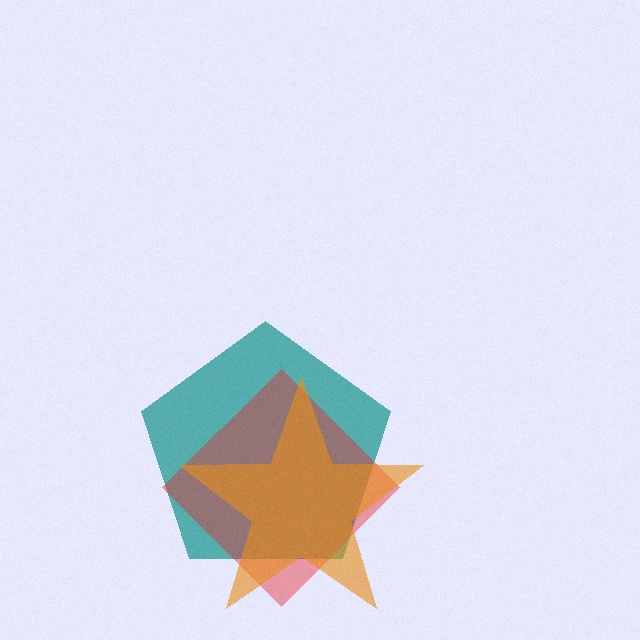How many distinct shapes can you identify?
There are 3 distinct shapes: a teal pentagon, a red diamond, an orange star.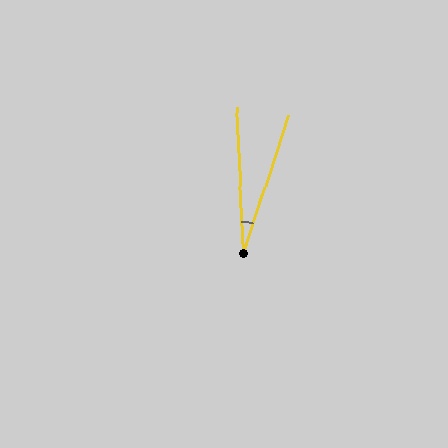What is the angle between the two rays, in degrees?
Approximately 21 degrees.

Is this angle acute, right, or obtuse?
It is acute.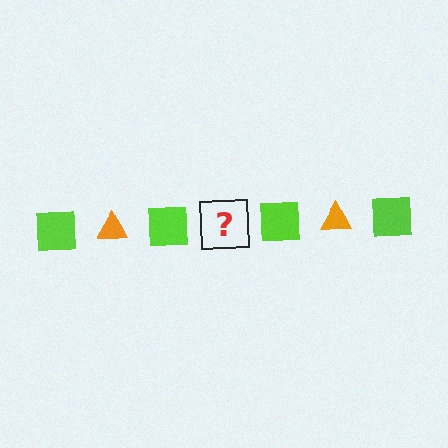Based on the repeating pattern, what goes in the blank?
The blank should be an orange triangle.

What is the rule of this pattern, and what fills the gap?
The rule is that the pattern alternates between lime square and orange triangle. The gap should be filled with an orange triangle.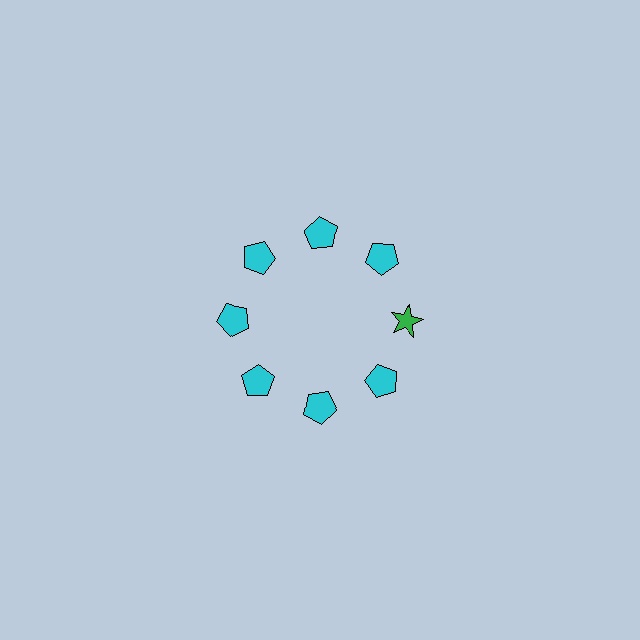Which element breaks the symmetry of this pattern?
The green star at roughly the 3 o'clock position breaks the symmetry. All other shapes are cyan pentagons.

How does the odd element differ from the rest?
It differs in both color (green instead of cyan) and shape (star instead of pentagon).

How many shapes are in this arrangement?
There are 8 shapes arranged in a ring pattern.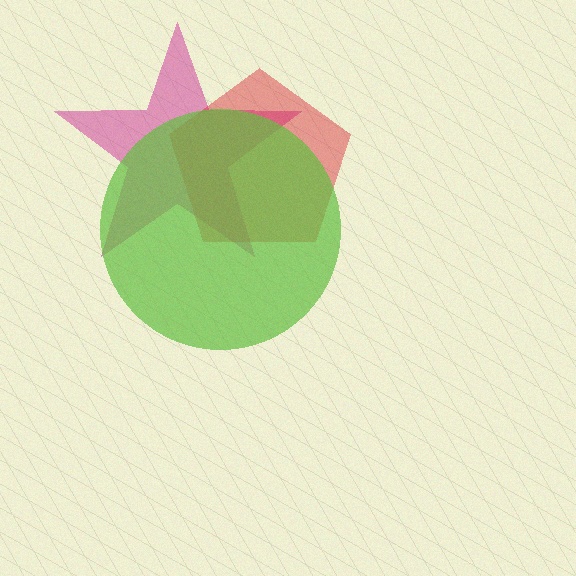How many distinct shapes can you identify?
There are 3 distinct shapes: a magenta star, a red pentagon, a lime circle.